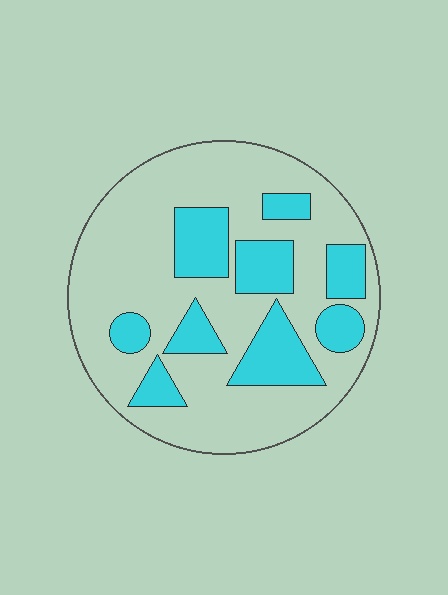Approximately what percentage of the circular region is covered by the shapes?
Approximately 30%.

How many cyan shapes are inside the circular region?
9.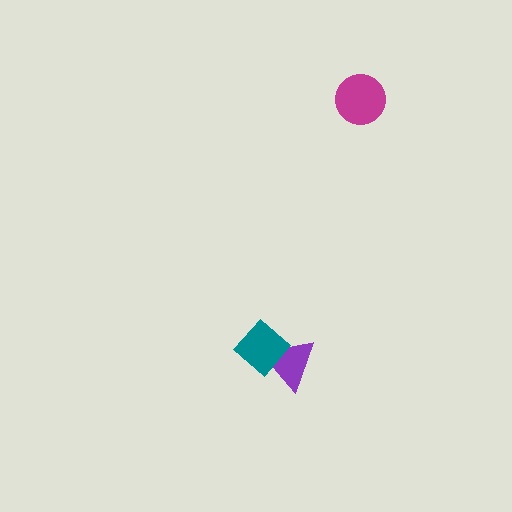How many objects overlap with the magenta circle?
0 objects overlap with the magenta circle.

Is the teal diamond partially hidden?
No, no other shape covers it.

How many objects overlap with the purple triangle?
1 object overlaps with the purple triangle.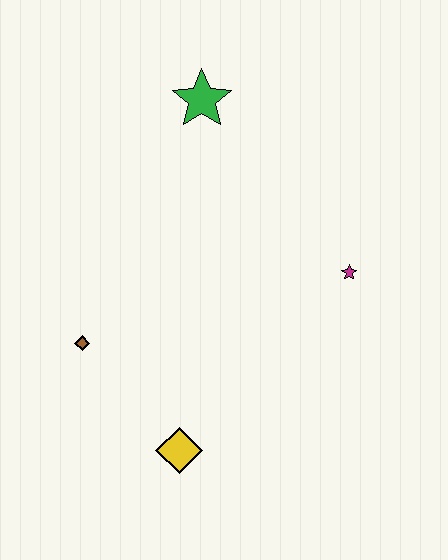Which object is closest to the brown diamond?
The yellow diamond is closest to the brown diamond.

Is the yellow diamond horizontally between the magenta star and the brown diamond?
Yes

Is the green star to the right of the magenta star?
No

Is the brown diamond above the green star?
No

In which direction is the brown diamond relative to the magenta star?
The brown diamond is to the left of the magenta star.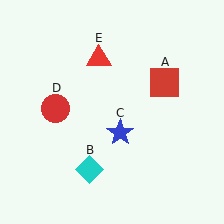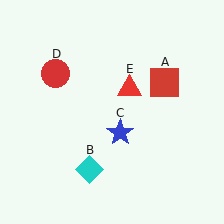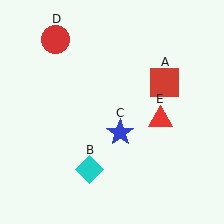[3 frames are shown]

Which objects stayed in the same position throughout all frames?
Red square (object A) and cyan diamond (object B) and blue star (object C) remained stationary.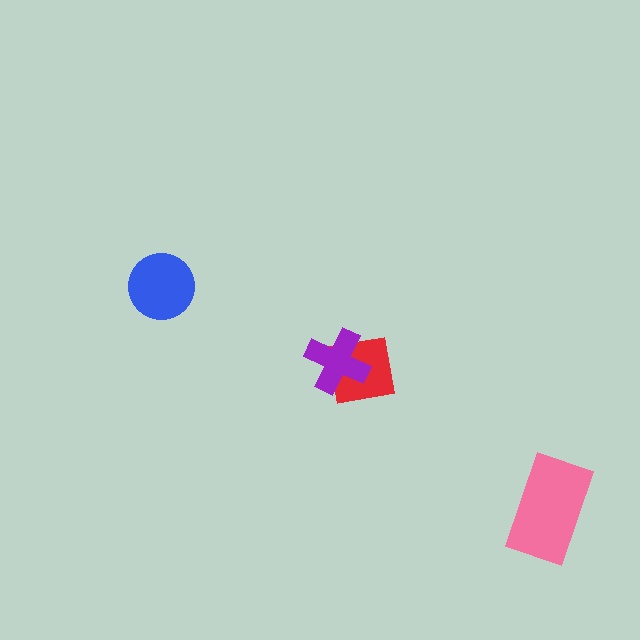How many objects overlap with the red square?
1 object overlaps with the red square.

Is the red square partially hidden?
Yes, it is partially covered by another shape.